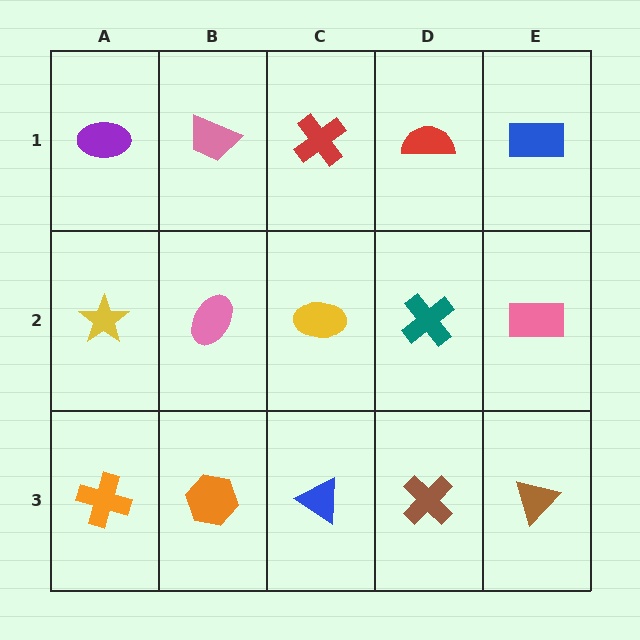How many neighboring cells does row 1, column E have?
2.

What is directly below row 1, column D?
A teal cross.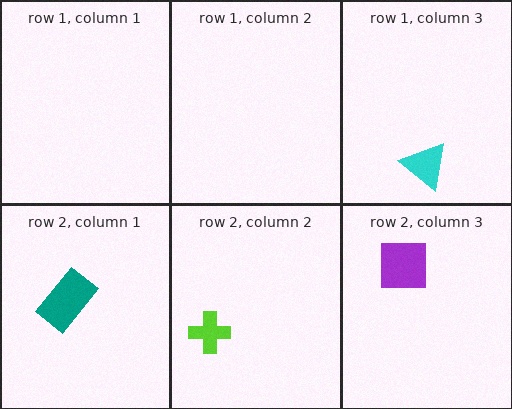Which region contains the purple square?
The row 2, column 3 region.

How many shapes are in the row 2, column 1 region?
1.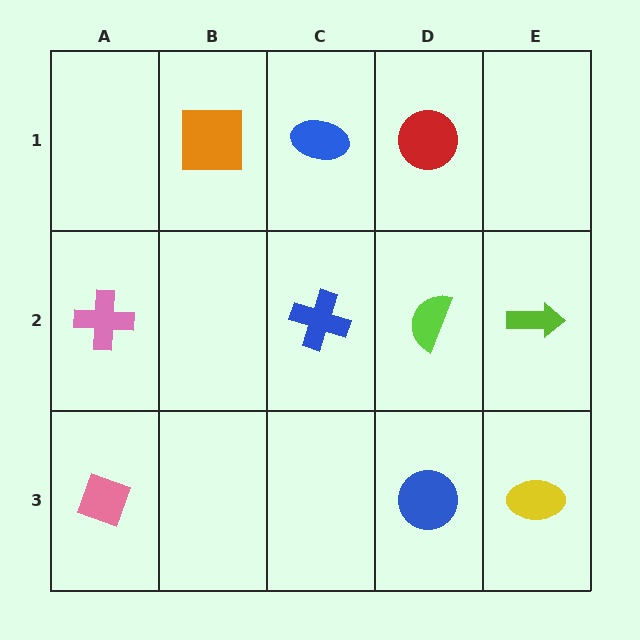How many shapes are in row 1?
3 shapes.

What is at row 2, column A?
A pink cross.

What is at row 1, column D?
A red circle.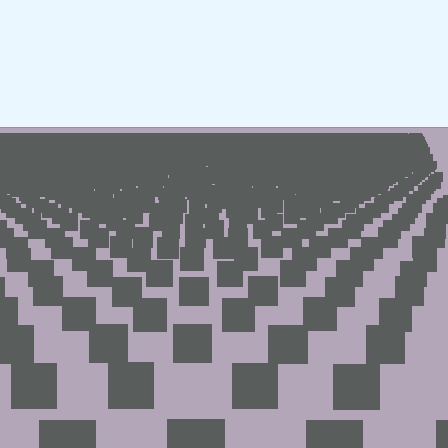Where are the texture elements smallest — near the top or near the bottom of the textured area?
Near the top.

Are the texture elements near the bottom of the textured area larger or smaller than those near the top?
Larger. Near the bottom, elements are closer to the viewer and appear at a bigger on-screen size.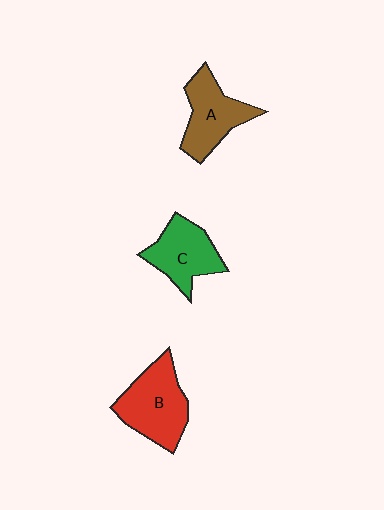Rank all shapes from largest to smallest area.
From largest to smallest: B (red), A (brown), C (green).